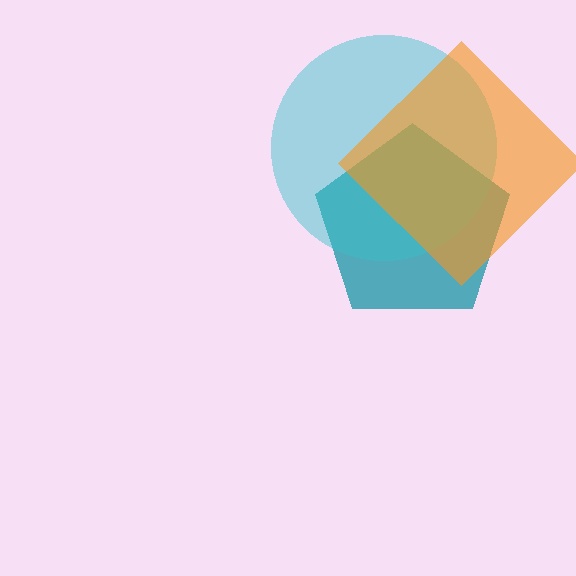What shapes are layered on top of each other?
The layered shapes are: a teal pentagon, a cyan circle, an orange diamond.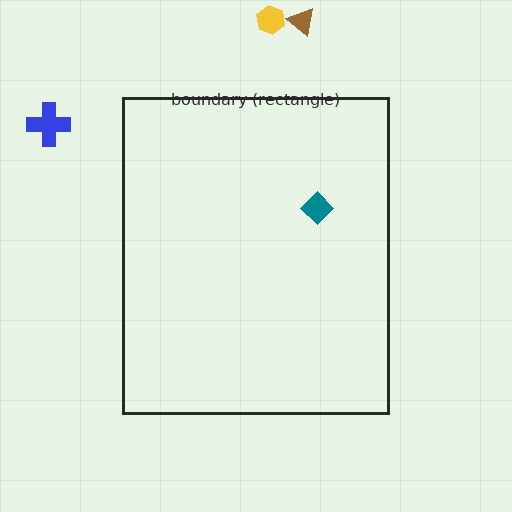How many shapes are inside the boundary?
1 inside, 3 outside.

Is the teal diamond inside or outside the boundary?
Inside.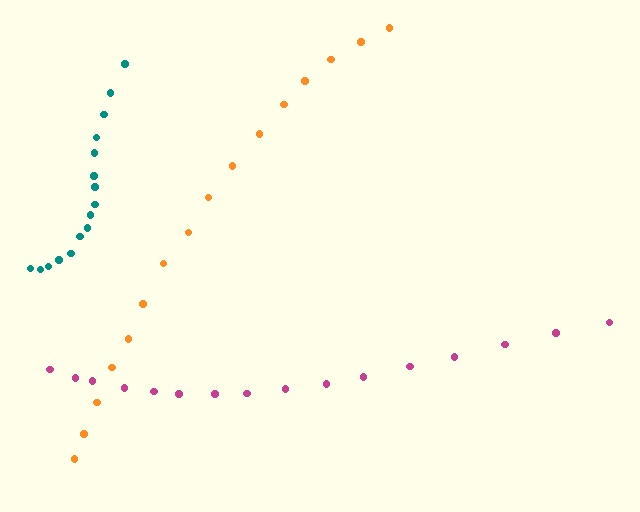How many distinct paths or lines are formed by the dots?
There are 3 distinct paths.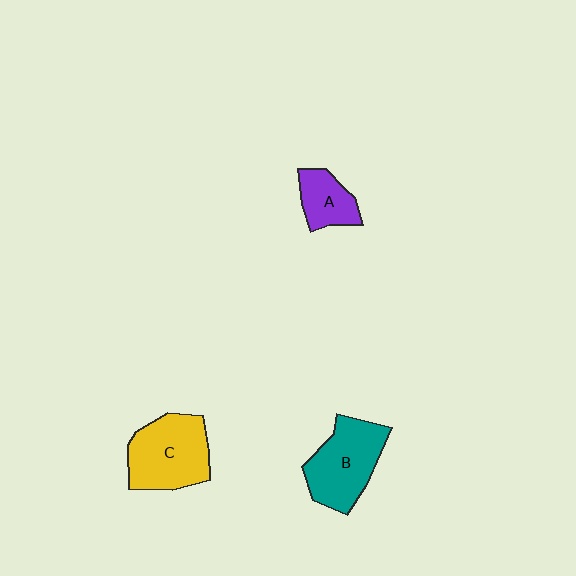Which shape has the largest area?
Shape C (yellow).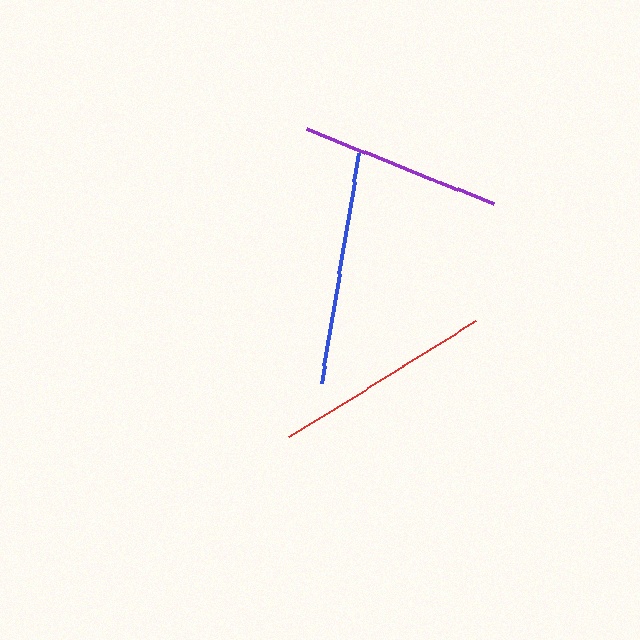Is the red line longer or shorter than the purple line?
The red line is longer than the purple line.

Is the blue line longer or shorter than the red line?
The blue line is longer than the red line.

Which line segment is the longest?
The blue line is the longest at approximately 234 pixels.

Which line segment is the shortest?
The purple line is the shortest at approximately 201 pixels.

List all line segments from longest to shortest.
From longest to shortest: blue, red, purple.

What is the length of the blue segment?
The blue segment is approximately 234 pixels long.